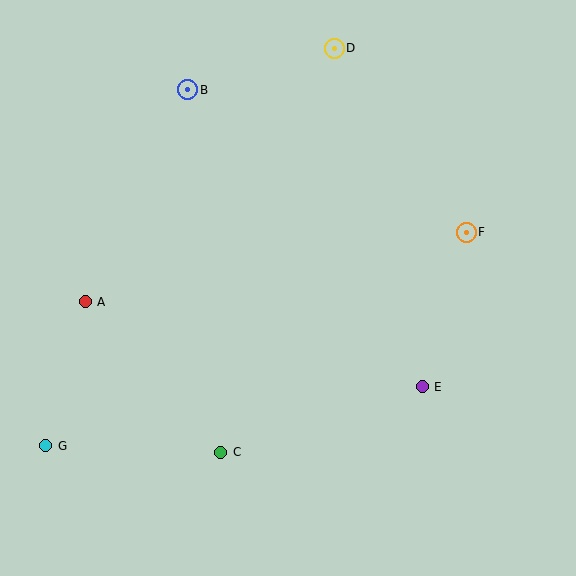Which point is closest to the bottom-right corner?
Point E is closest to the bottom-right corner.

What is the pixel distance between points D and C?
The distance between D and C is 420 pixels.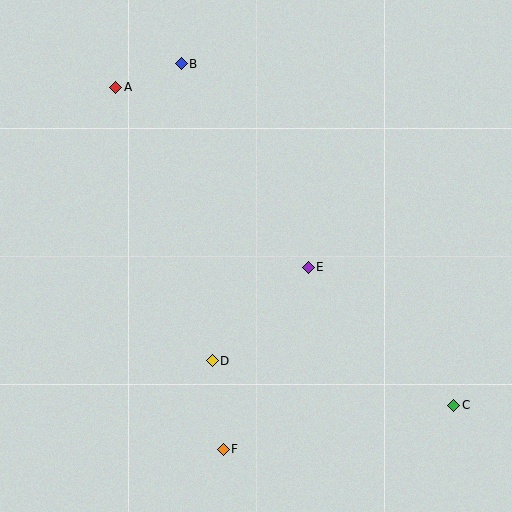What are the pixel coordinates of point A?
Point A is at (116, 87).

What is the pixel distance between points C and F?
The distance between C and F is 235 pixels.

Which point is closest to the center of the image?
Point E at (308, 267) is closest to the center.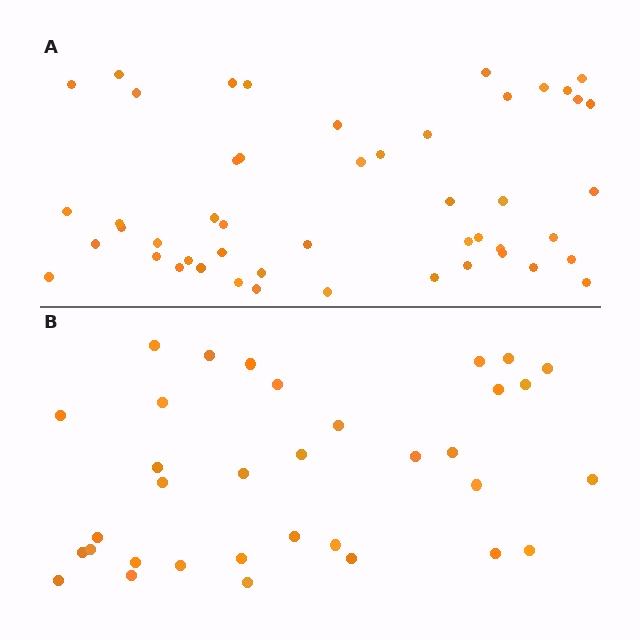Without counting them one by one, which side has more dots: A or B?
Region A (the top region) has more dots.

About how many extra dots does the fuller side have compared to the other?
Region A has approximately 15 more dots than region B.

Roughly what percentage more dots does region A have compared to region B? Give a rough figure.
About 45% more.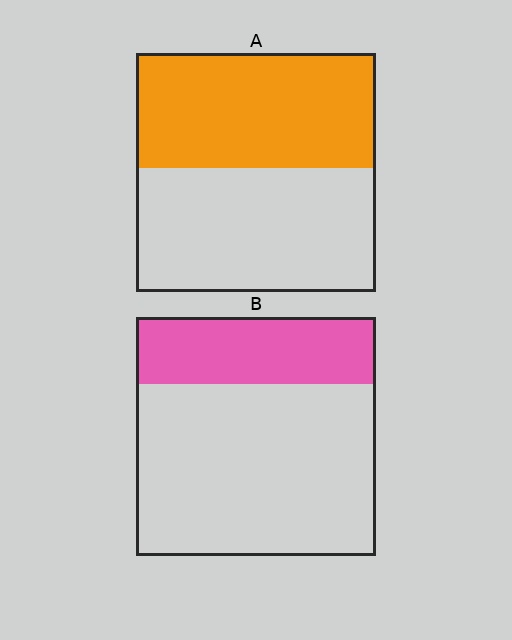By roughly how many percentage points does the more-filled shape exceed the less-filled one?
By roughly 20 percentage points (A over B).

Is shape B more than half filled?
No.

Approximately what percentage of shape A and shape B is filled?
A is approximately 50% and B is approximately 30%.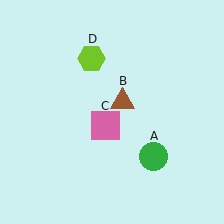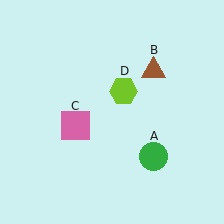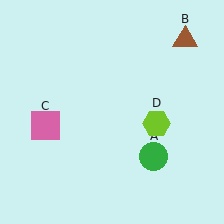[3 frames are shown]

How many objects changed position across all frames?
3 objects changed position: brown triangle (object B), pink square (object C), lime hexagon (object D).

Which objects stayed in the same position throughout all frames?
Green circle (object A) remained stationary.